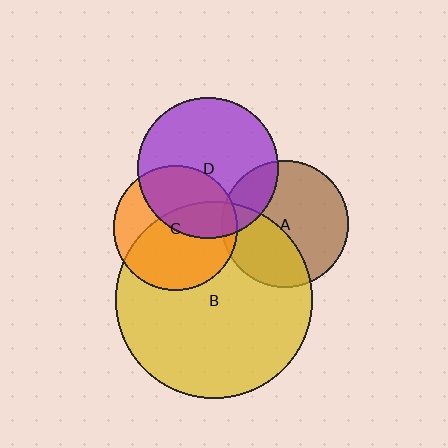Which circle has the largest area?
Circle B (yellow).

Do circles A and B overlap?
Yes.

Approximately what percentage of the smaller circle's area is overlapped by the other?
Approximately 40%.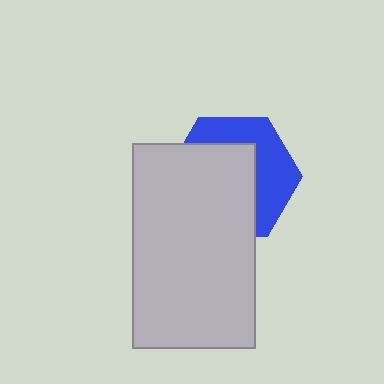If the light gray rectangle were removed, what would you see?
You would see the complete blue hexagon.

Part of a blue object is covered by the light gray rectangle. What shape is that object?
It is a hexagon.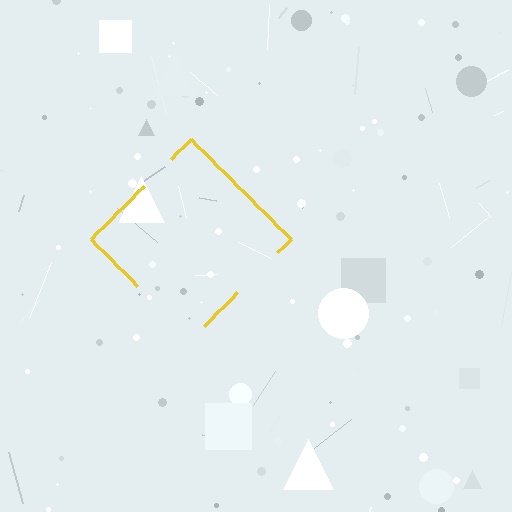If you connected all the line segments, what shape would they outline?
They would outline a diamond.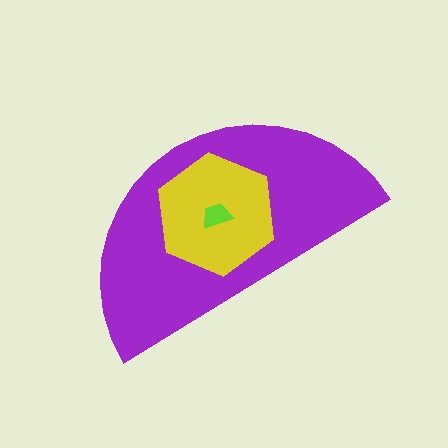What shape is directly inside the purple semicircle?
The yellow hexagon.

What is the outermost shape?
The purple semicircle.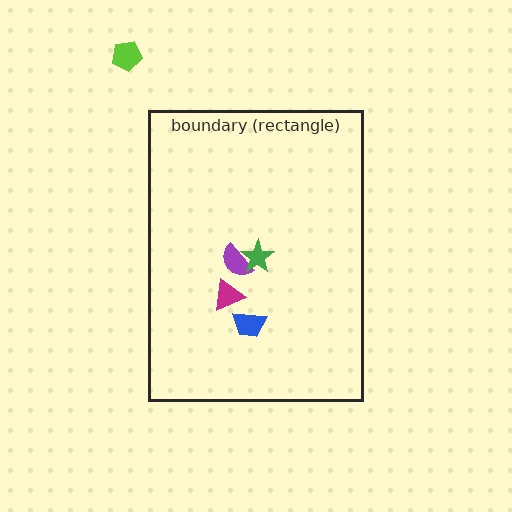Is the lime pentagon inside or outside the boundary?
Outside.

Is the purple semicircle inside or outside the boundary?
Inside.